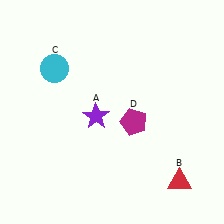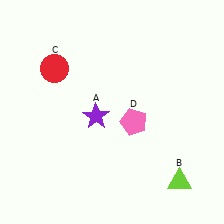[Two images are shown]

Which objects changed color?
B changed from red to lime. C changed from cyan to red. D changed from magenta to pink.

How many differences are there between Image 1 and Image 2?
There are 3 differences between the two images.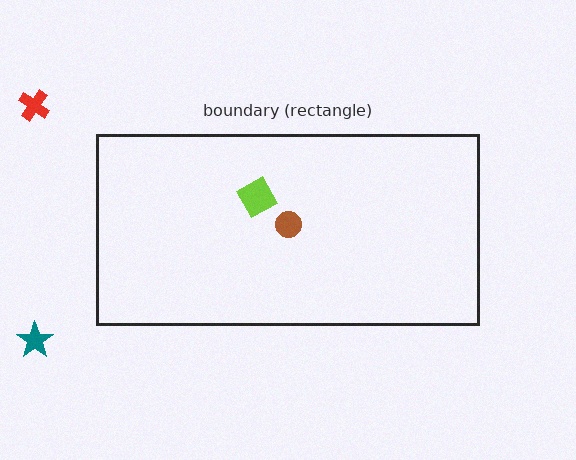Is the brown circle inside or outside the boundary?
Inside.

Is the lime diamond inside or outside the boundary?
Inside.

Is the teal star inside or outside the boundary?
Outside.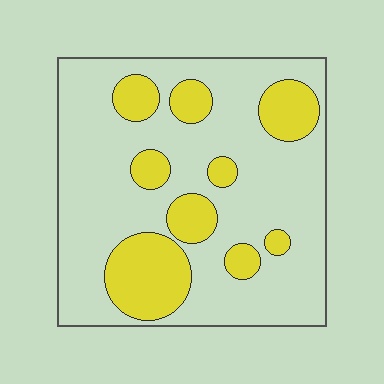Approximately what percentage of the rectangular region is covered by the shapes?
Approximately 25%.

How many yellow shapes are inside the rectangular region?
9.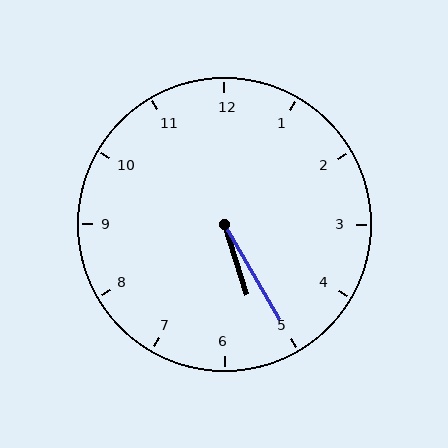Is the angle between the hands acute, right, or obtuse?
It is acute.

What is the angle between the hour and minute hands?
Approximately 12 degrees.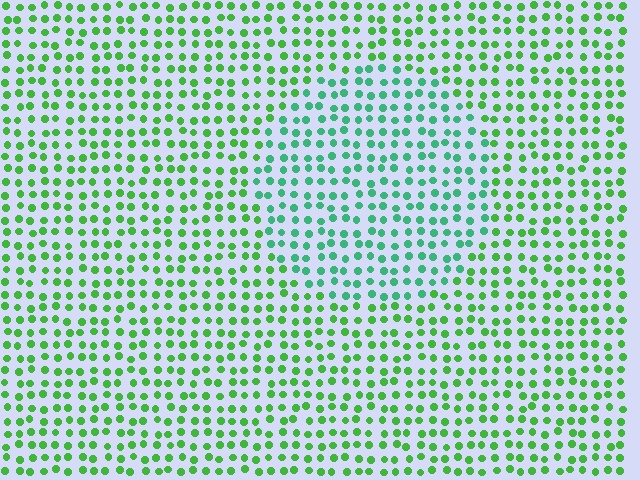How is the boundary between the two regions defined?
The boundary is defined purely by a slight shift in hue (about 33 degrees). Spacing, size, and orientation are identical on both sides.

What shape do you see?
I see a circle.